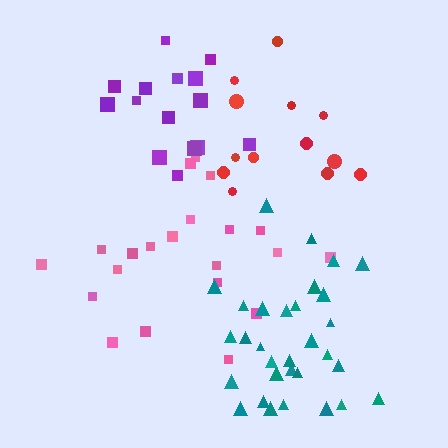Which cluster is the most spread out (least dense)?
Red.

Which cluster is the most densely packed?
Teal.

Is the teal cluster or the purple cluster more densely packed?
Teal.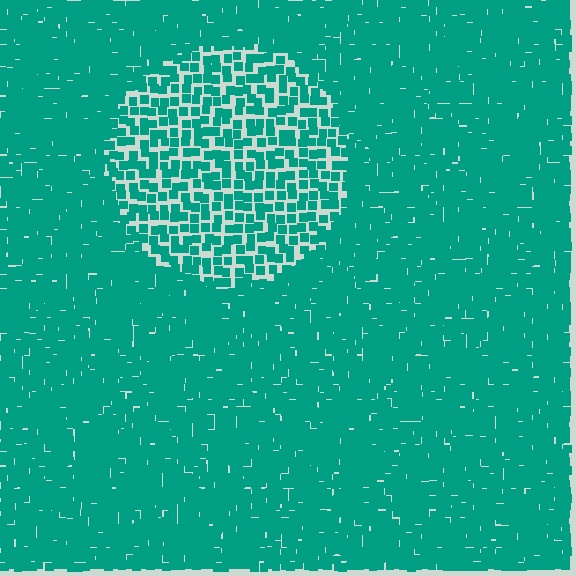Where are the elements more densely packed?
The elements are more densely packed outside the circle boundary.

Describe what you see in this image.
The image contains small teal elements arranged at two different densities. A circle-shaped region is visible where the elements are less densely packed than the surrounding area.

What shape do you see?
I see a circle.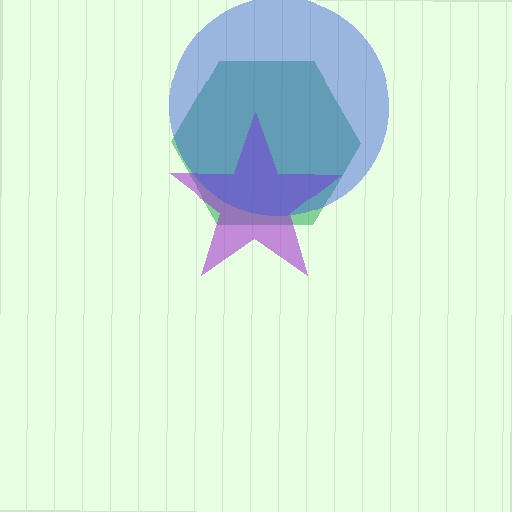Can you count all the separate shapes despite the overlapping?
Yes, there are 3 separate shapes.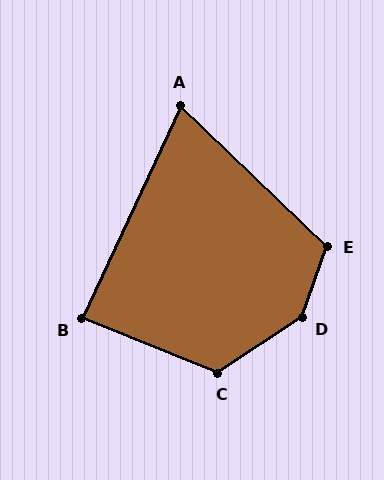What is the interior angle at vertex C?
Approximately 125 degrees (obtuse).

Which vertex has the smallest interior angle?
A, at approximately 71 degrees.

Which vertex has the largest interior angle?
D, at approximately 142 degrees.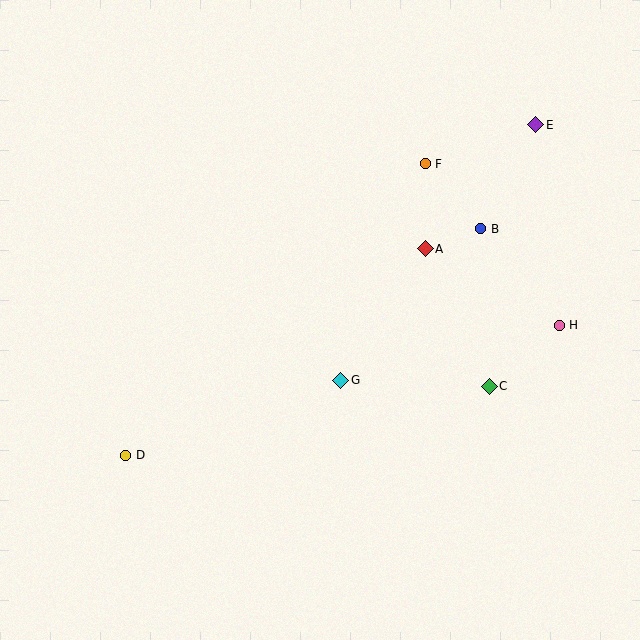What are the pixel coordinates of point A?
Point A is at (425, 249).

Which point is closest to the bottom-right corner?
Point C is closest to the bottom-right corner.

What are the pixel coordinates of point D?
Point D is at (126, 455).